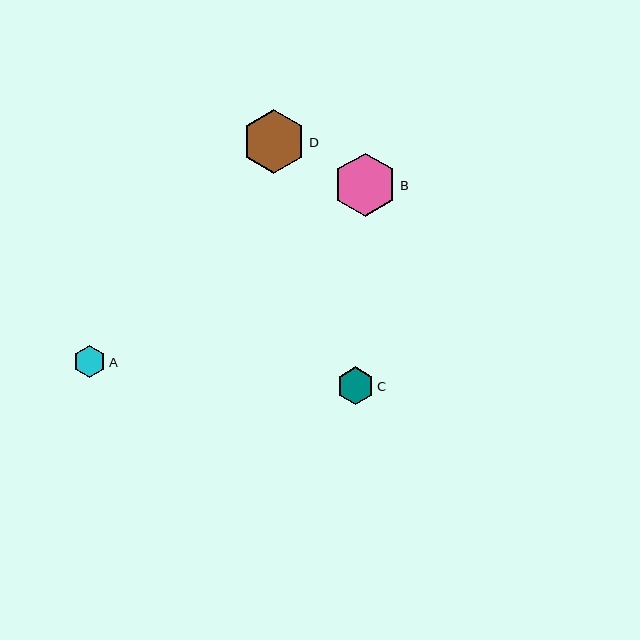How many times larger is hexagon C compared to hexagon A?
Hexagon C is approximately 1.2 times the size of hexagon A.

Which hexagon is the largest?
Hexagon D is the largest with a size of approximately 64 pixels.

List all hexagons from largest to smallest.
From largest to smallest: D, B, C, A.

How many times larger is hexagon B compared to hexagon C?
Hexagon B is approximately 1.7 times the size of hexagon C.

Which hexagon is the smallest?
Hexagon A is the smallest with a size of approximately 33 pixels.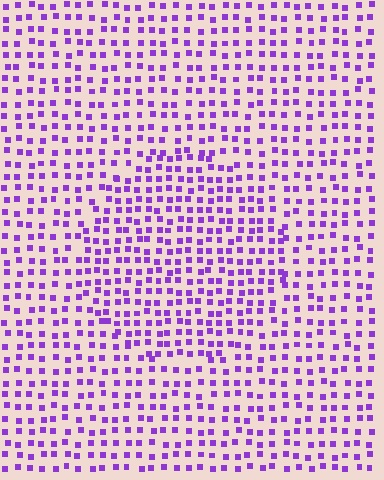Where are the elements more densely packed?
The elements are more densely packed inside the circle boundary.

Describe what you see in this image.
The image contains small purple elements arranged at two different densities. A circle-shaped region is visible where the elements are more densely packed than the surrounding area.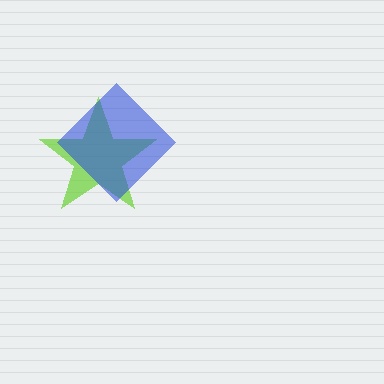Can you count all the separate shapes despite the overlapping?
Yes, there are 2 separate shapes.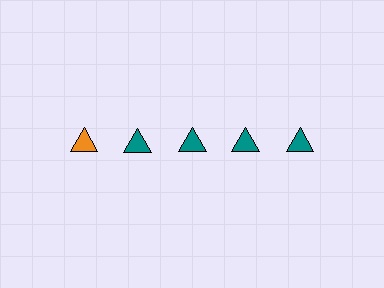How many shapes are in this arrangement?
There are 5 shapes arranged in a grid pattern.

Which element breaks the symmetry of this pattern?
The orange triangle in the top row, leftmost column breaks the symmetry. All other shapes are teal triangles.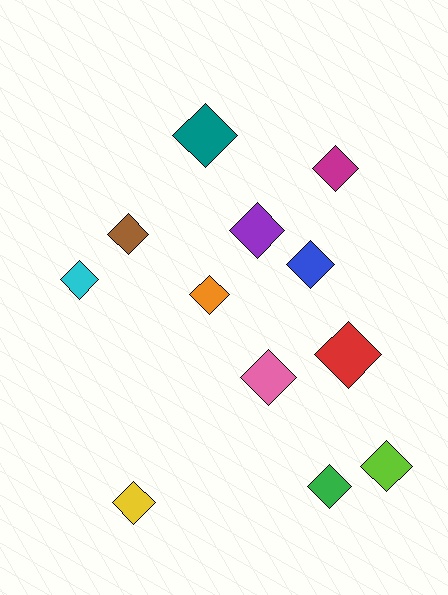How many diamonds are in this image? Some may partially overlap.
There are 12 diamonds.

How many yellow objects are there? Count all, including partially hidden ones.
There is 1 yellow object.